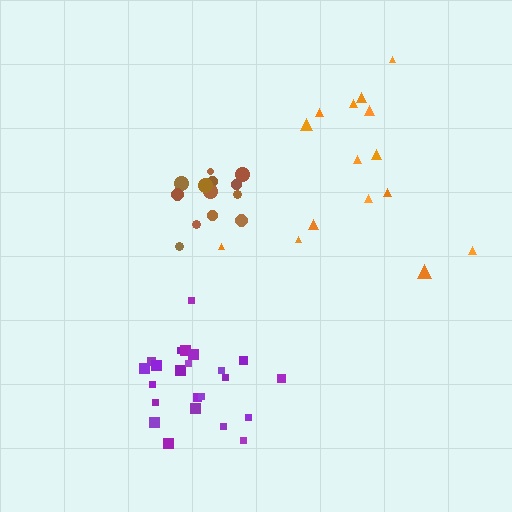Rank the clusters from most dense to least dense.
brown, purple, orange.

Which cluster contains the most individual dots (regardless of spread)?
Purple (23).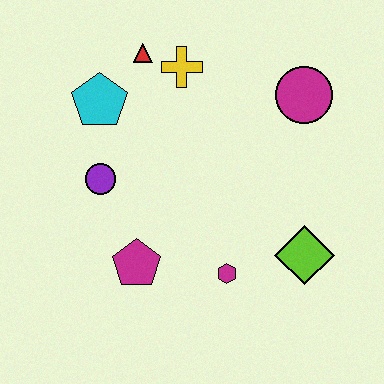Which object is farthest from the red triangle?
The lime diamond is farthest from the red triangle.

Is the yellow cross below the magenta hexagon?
No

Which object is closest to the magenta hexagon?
The lime diamond is closest to the magenta hexagon.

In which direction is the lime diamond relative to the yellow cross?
The lime diamond is below the yellow cross.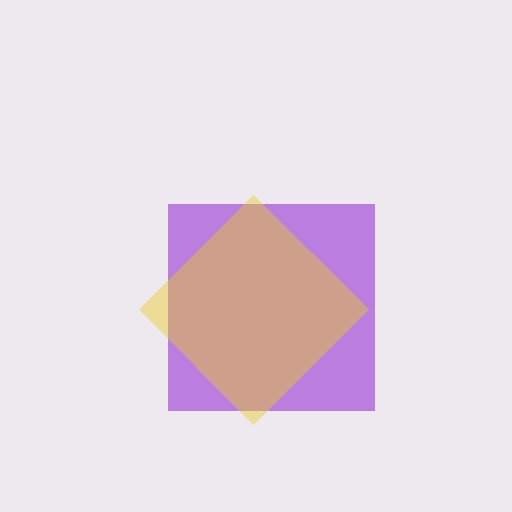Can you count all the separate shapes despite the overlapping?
Yes, there are 2 separate shapes.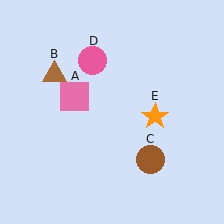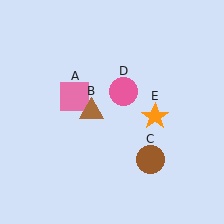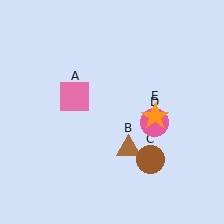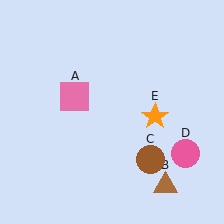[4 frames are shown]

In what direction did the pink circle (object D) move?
The pink circle (object D) moved down and to the right.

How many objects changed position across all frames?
2 objects changed position: brown triangle (object B), pink circle (object D).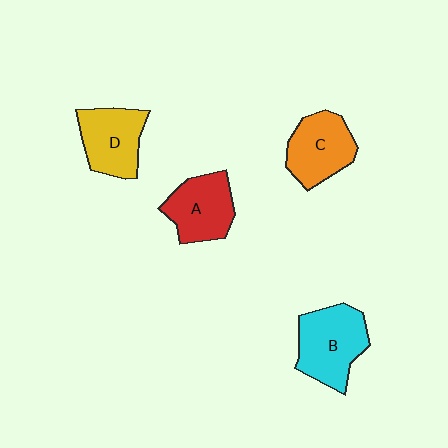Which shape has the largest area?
Shape B (cyan).